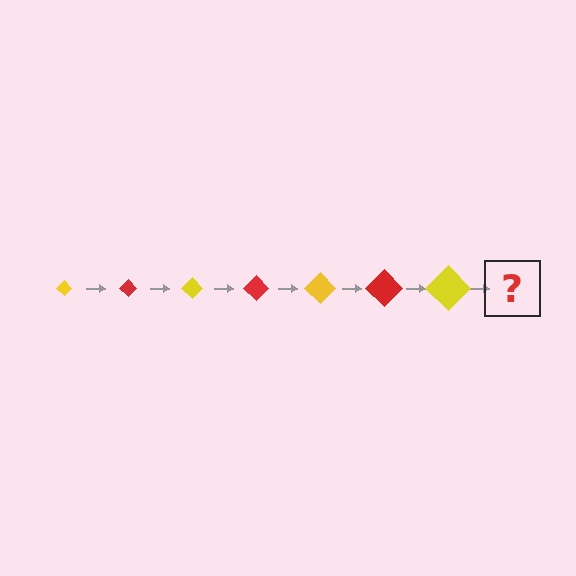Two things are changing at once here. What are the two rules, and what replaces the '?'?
The two rules are that the diamond grows larger each step and the color cycles through yellow and red. The '?' should be a red diamond, larger than the previous one.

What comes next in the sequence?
The next element should be a red diamond, larger than the previous one.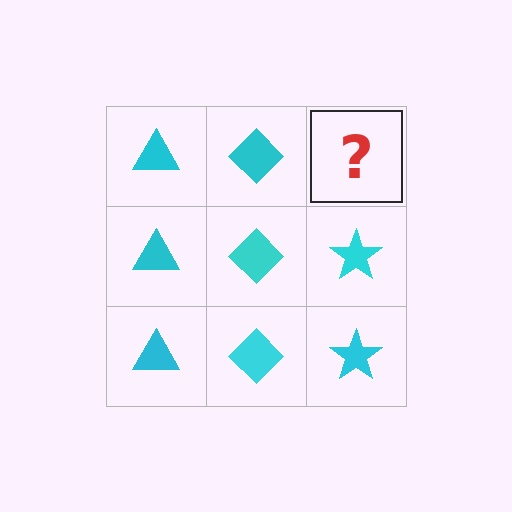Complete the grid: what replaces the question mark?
The question mark should be replaced with a cyan star.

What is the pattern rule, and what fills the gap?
The rule is that each column has a consistent shape. The gap should be filled with a cyan star.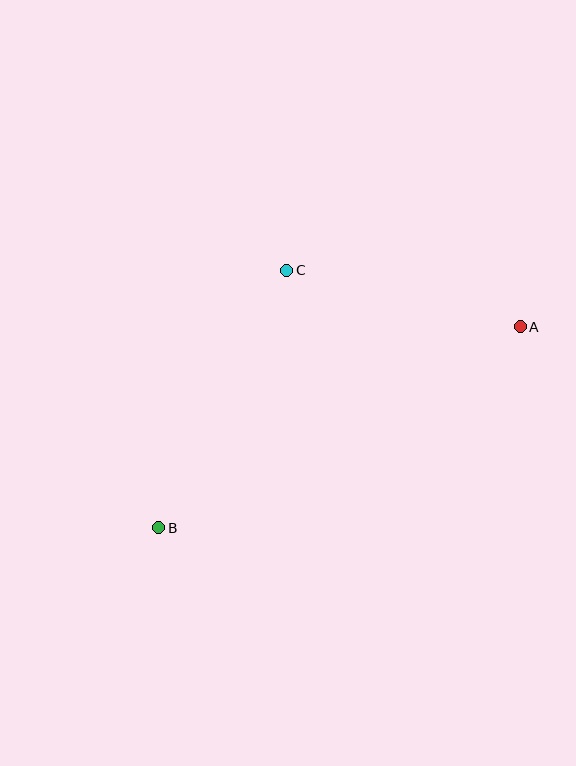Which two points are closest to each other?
Points A and C are closest to each other.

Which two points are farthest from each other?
Points A and B are farthest from each other.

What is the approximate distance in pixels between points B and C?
The distance between B and C is approximately 288 pixels.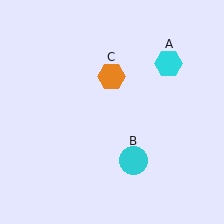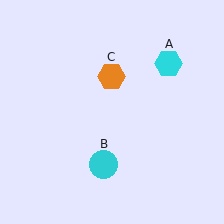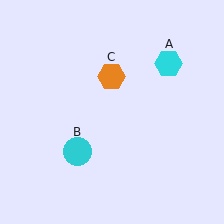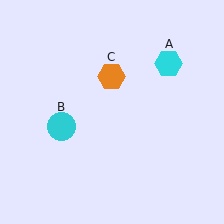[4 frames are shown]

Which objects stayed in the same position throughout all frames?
Cyan hexagon (object A) and orange hexagon (object C) remained stationary.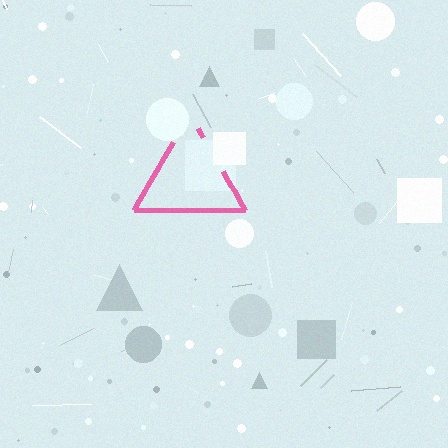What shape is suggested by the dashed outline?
The dashed outline suggests a triangle.